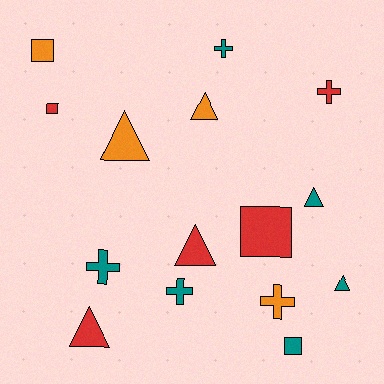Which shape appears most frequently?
Triangle, with 6 objects.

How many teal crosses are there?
There are 3 teal crosses.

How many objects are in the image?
There are 15 objects.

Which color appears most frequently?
Teal, with 6 objects.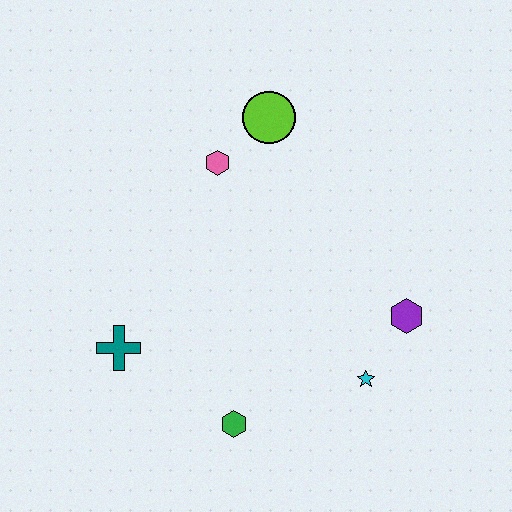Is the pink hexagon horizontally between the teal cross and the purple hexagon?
Yes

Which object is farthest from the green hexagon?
The lime circle is farthest from the green hexagon.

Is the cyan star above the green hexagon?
Yes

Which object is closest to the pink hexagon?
The lime circle is closest to the pink hexagon.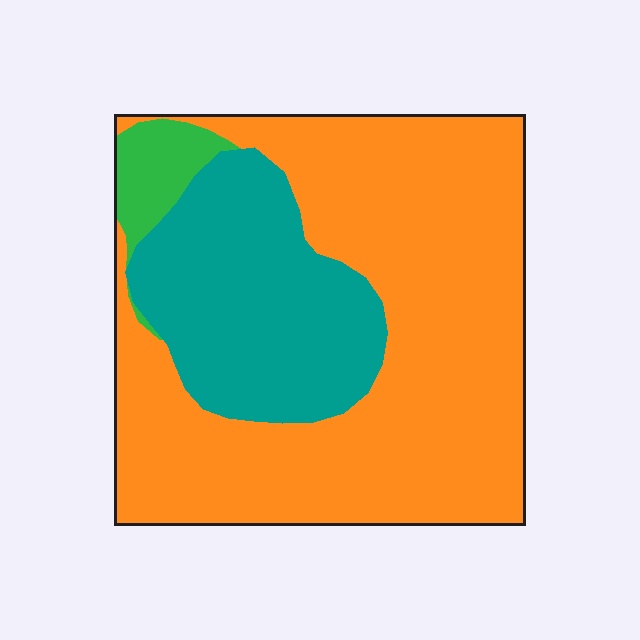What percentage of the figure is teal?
Teal covers about 30% of the figure.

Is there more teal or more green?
Teal.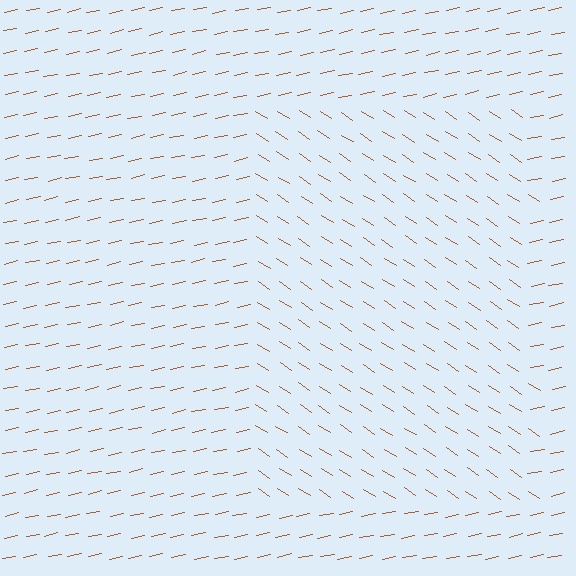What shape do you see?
I see a rectangle.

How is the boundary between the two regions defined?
The boundary is defined purely by a change in line orientation (approximately 45 degrees difference). All lines are the same color and thickness.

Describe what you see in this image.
The image is filled with small brown line segments. A rectangle region in the image has lines oriented differently from the surrounding lines, creating a visible texture boundary.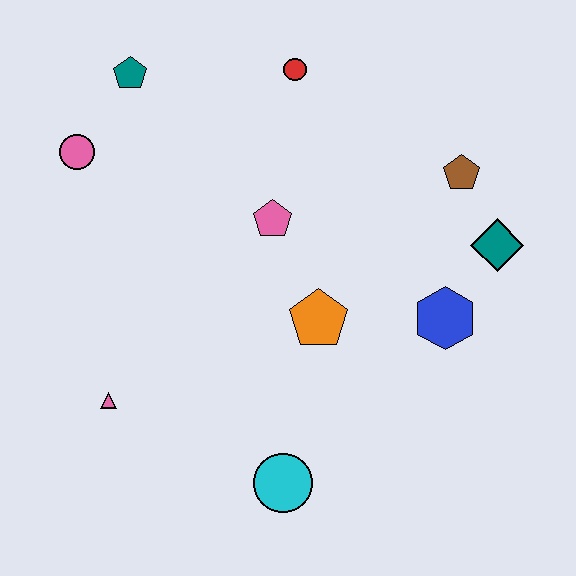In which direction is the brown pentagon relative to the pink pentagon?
The brown pentagon is to the right of the pink pentagon.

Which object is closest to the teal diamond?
The brown pentagon is closest to the teal diamond.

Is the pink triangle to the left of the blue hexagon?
Yes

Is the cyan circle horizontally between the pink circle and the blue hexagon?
Yes